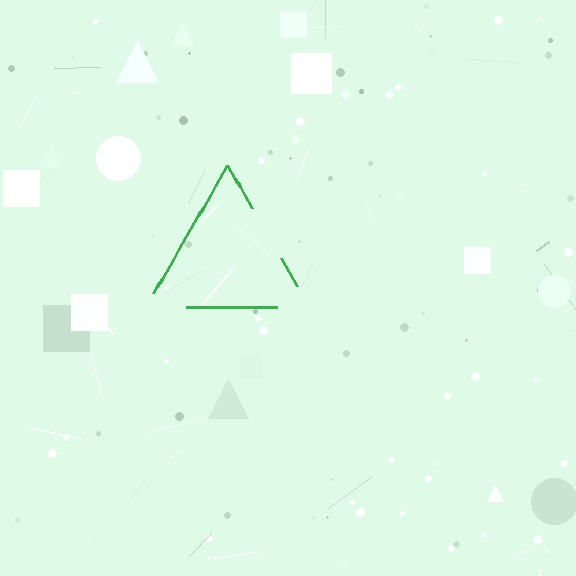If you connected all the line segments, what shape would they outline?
They would outline a triangle.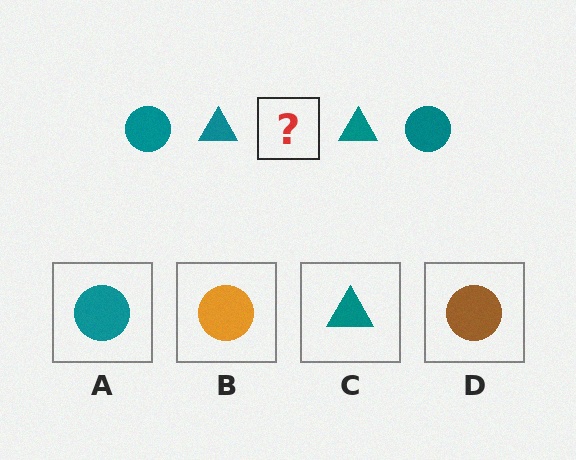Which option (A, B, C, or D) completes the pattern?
A.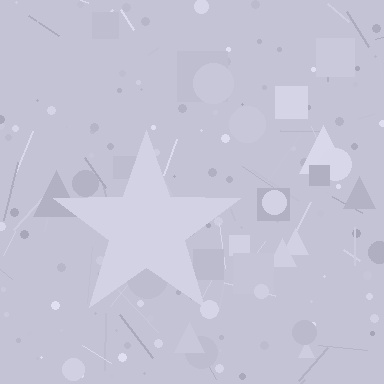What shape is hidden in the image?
A star is hidden in the image.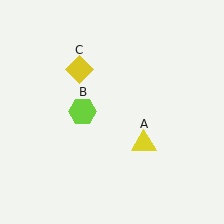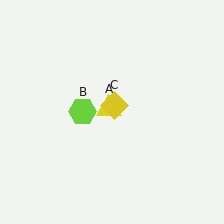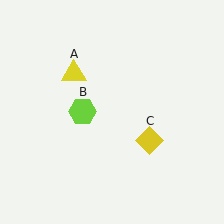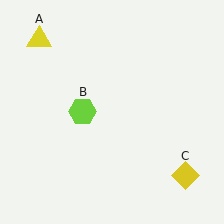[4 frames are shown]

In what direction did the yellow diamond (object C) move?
The yellow diamond (object C) moved down and to the right.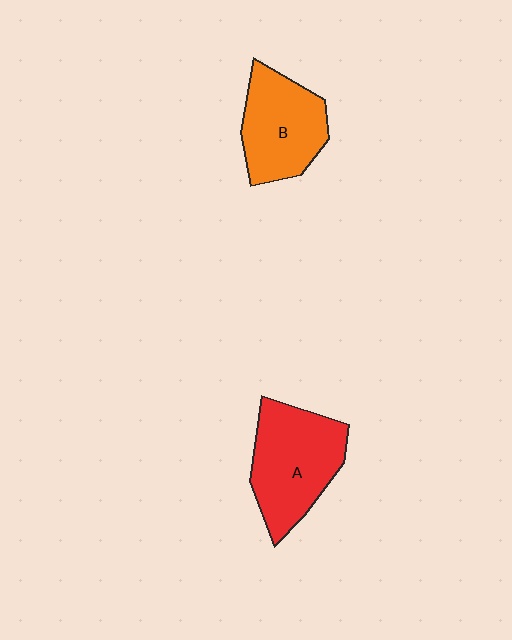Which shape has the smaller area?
Shape B (orange).